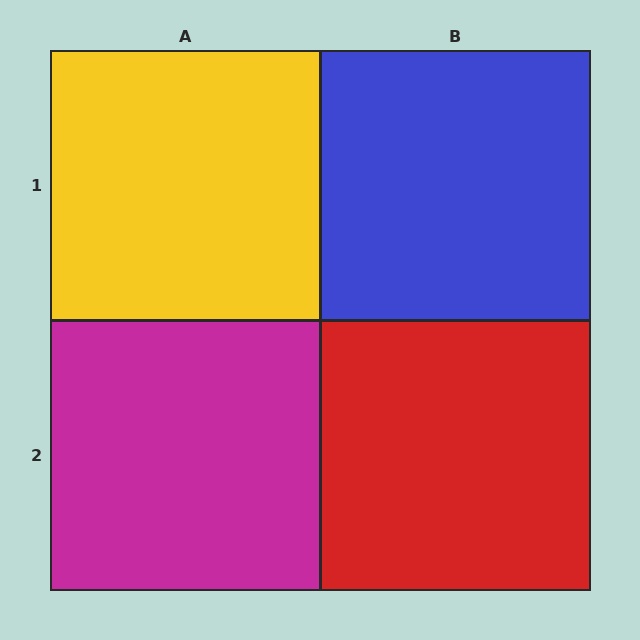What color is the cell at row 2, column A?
Magenta.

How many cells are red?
1 cell is red.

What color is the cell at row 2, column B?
Red.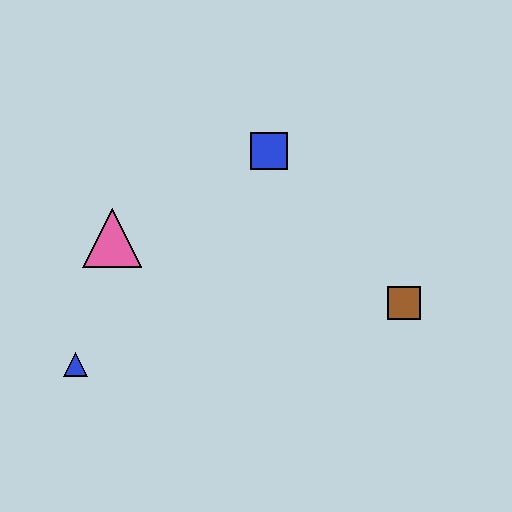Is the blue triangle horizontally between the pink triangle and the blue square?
No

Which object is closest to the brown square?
The blue square is closest to the brown square.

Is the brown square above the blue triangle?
Yes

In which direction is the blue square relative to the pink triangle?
The blue square is to the right of the pink triangle.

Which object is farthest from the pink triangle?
The brown square is farthest from the pink triangle.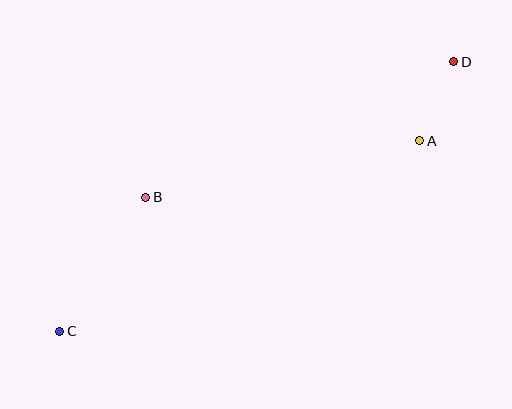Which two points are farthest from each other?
Points C and D are farthest from each other.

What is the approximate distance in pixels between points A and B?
The distance between A and B is approximately 280 pixels.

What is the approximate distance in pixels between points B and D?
The distance between B and D is approximately 337 pixels.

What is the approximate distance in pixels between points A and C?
The distance between A and C is approximately 407 pixels.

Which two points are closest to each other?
Points A and D are closest to each other.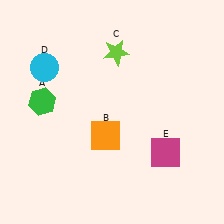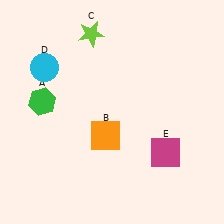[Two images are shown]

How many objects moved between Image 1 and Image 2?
1 object moved between the two images.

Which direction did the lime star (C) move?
The lime star (C) moved left.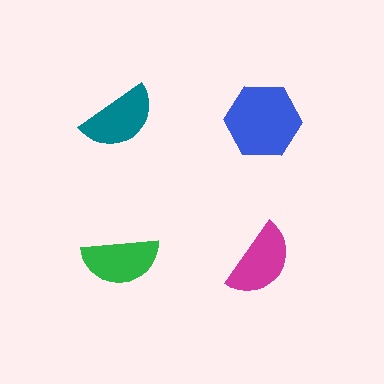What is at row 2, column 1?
A green semicircle.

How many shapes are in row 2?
2 shapes.